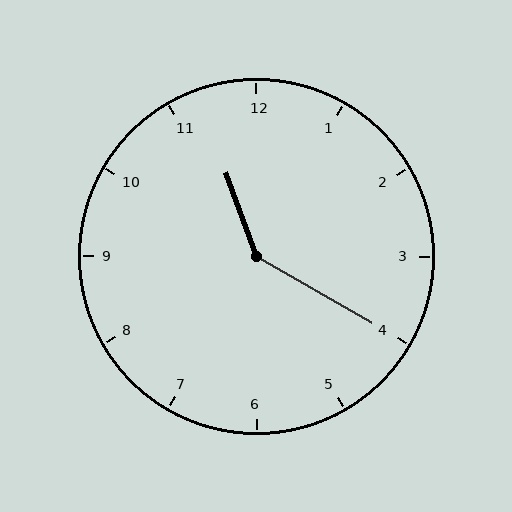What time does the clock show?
11:20.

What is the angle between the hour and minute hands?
Approximately 140 degrees.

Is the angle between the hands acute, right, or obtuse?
It is obtuse.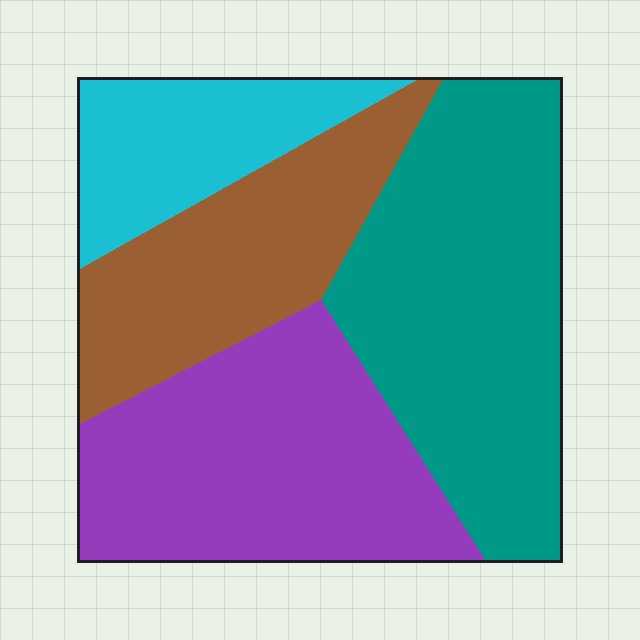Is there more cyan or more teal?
Teal.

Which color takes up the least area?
Cyan, at roughly 15%.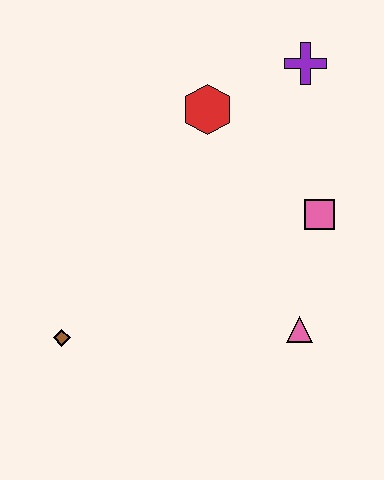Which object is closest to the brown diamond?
The pink triangle is closest to the brown diamond.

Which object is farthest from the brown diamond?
The purple cross is farthest from the brown diamond.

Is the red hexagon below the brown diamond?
No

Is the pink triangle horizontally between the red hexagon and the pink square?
Yes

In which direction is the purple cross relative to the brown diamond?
The purple cross is above the brown diamond.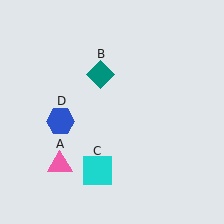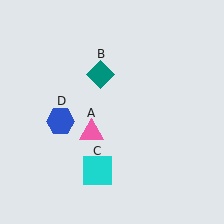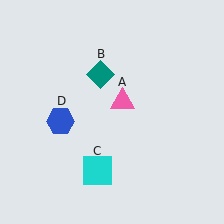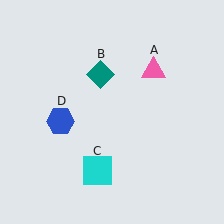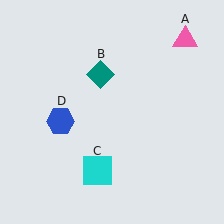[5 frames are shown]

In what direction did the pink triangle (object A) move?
The pink triangle (object A) moved up and to the right.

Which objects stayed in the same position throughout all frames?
Teal diamond (object B) and cyan square (object C) and blue hexagon (object D) remained stationary.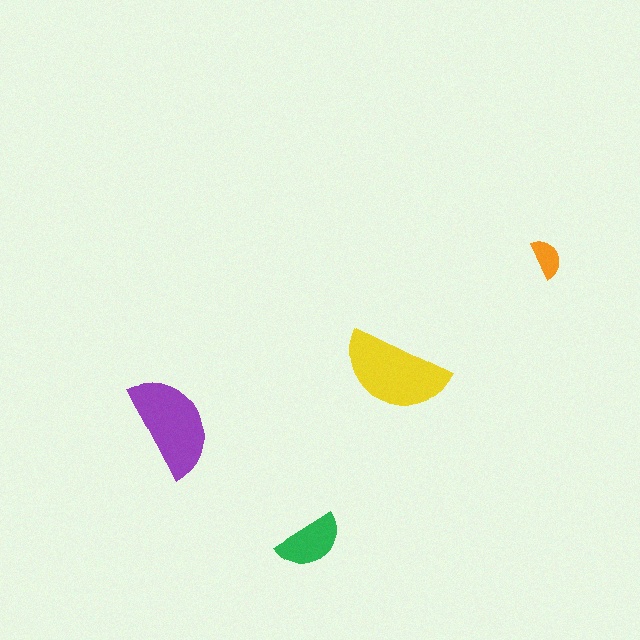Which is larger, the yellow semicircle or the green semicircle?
The yellow one.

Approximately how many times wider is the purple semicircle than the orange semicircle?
About 2.5 times wider.